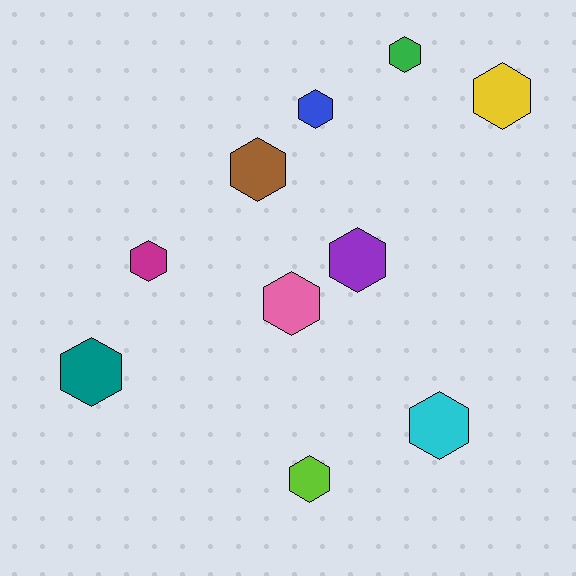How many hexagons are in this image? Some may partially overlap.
There are 10 hexagons.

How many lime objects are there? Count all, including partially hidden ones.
There is 1 lime object.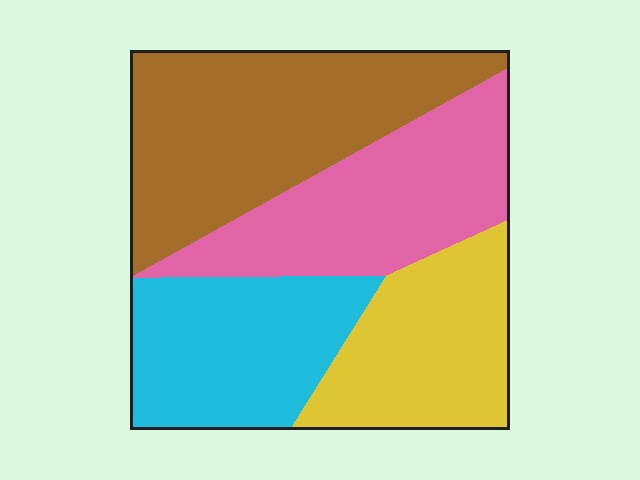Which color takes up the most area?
Brown, at roughly 30%.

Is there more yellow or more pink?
Pink.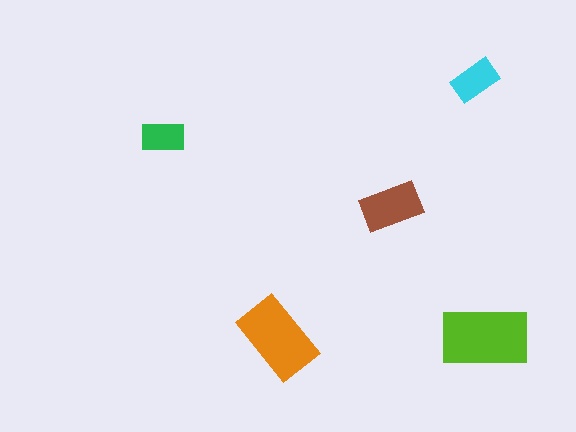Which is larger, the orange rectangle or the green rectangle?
The orange one.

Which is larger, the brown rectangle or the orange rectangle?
The orange one.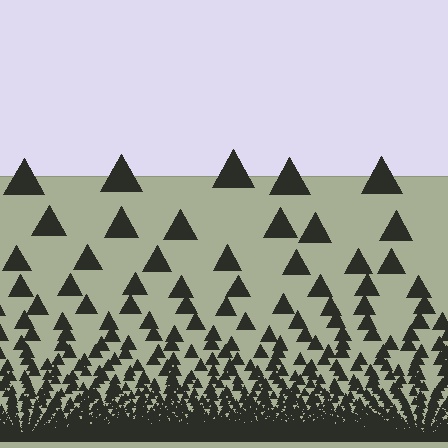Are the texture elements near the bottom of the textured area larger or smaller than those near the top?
Smaller. The gradient is inverted — elements near the bottom are smaller and denser.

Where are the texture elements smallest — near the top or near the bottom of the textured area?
Near the bottom.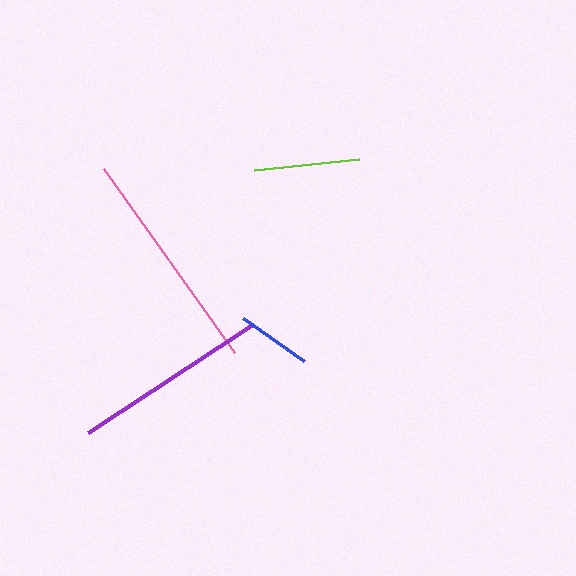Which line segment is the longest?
The pink line is the longest at approximately 226 pixels.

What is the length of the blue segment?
The blue segment is approximately 75 pixels long.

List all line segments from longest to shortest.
From longest to shortest: pink, purple, lime, blue.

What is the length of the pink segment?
The pink segment is approximately 226 pixels long.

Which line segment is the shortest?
The blue line is the shortest at approximately 75 pixels.